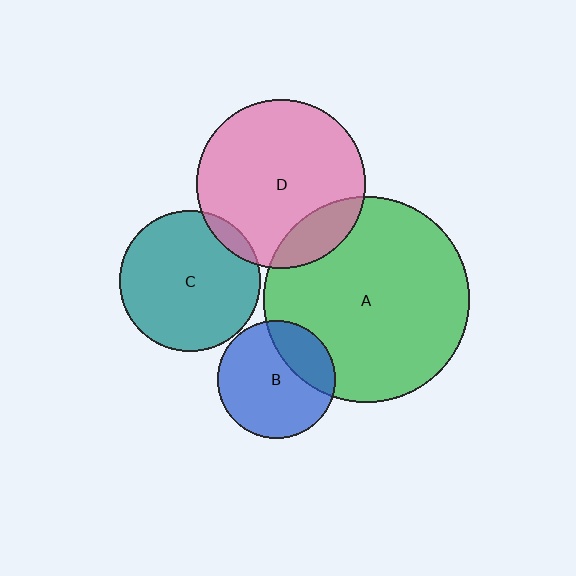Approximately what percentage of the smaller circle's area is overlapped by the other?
Approximately 25%.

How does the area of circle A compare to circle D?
Approximately 1.5 times.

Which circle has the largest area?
Circle A (green).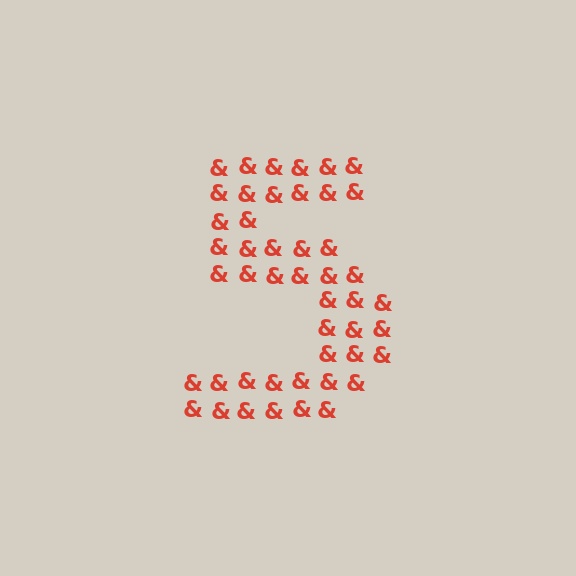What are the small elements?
The small elements are ampersands.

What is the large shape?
The large shape is the digit 5.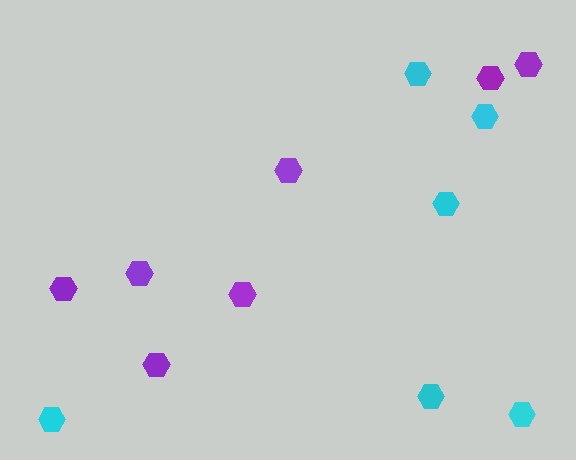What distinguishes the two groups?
There are 2 groups: one group of cyan hexagons (6) and one group of purple hexagons (7).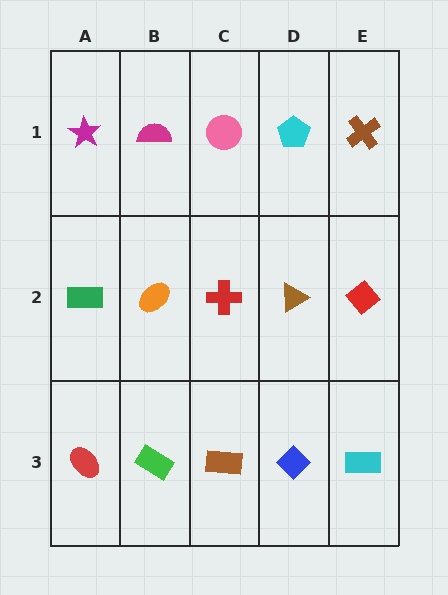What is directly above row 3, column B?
An orange ellipse.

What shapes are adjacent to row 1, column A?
A green rectangle (row 2, column A), a magenta semicircle (row 1, column B).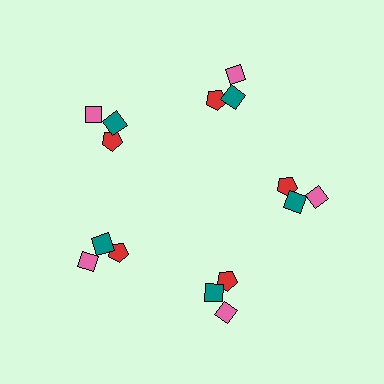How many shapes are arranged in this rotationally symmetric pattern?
There are 15 shapes, arranged in 5 groups of 3.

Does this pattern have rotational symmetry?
Yes, this pattern has 5-fold rotational symmetry. It looks the same after rotating 72 degrees around the center.